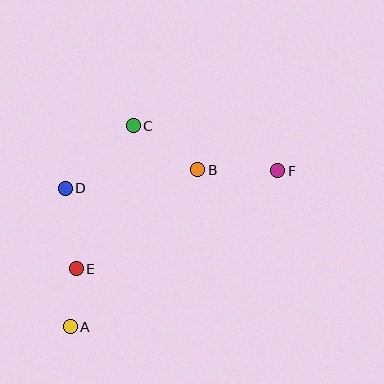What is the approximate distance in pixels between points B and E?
The distance between B and E is approximately 157 pixels.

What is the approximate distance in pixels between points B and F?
The distance between B and F is approximately 80 pixels.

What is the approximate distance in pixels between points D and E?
The distance between D and E is approximately 81 pixels.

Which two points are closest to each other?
Points A and E are closest to each other.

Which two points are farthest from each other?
Points A and F are farthest from each other.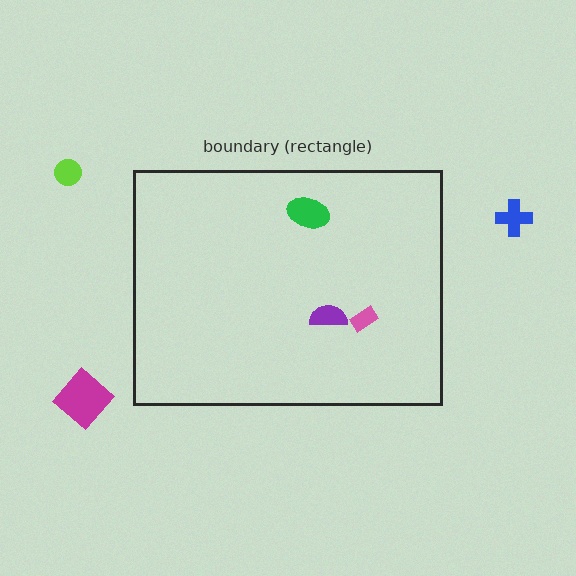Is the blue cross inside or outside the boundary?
Outside.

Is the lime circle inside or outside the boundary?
Outside.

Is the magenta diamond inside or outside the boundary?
Outside.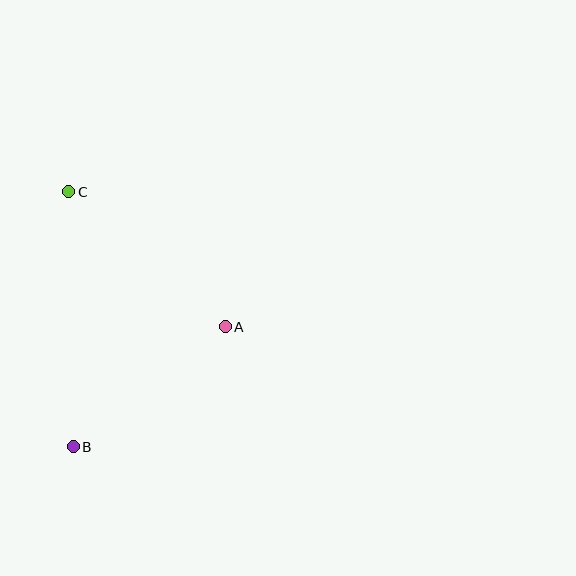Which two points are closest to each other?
Points A and B are closest to each other.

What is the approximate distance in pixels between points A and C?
The distance between A and C is approximately 207 pixels.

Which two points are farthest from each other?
Points B and C are farthest from each other.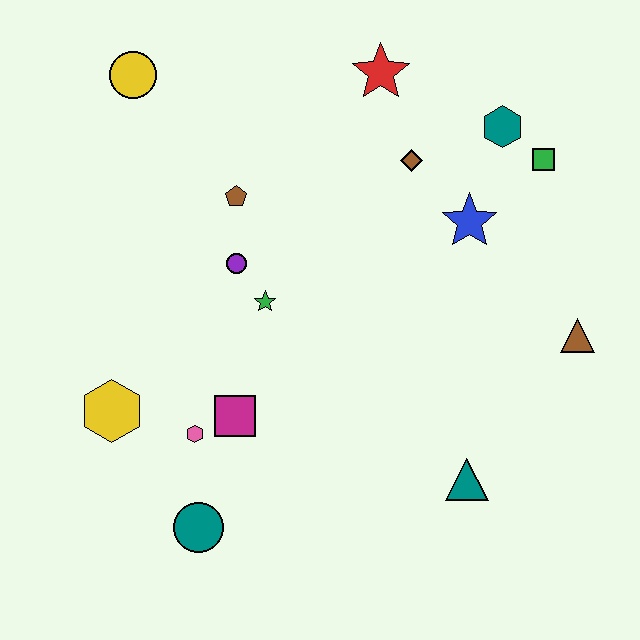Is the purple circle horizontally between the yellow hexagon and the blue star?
Yes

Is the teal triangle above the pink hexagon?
No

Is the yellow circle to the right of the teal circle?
No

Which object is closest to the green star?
The purple circle is closest to the green star.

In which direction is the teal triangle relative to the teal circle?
The teal triangle is to the right of the teal circle.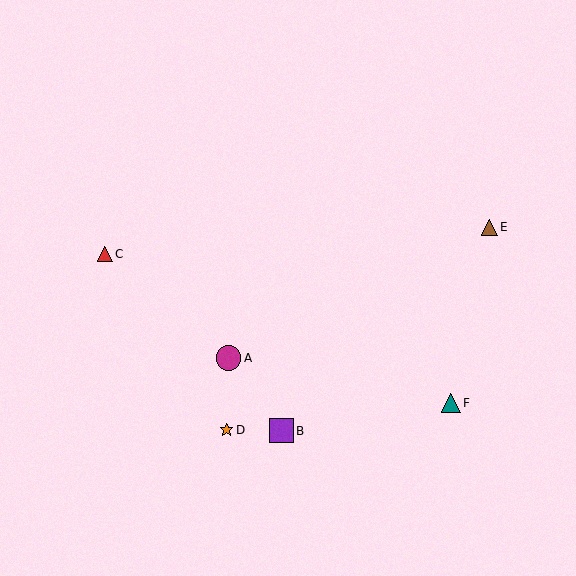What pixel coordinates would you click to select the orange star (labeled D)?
Click at (226, 430) to select the orange star D.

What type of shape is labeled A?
Shape A is a magenta circle.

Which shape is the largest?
The magenta circle (labeled A) is the largest.